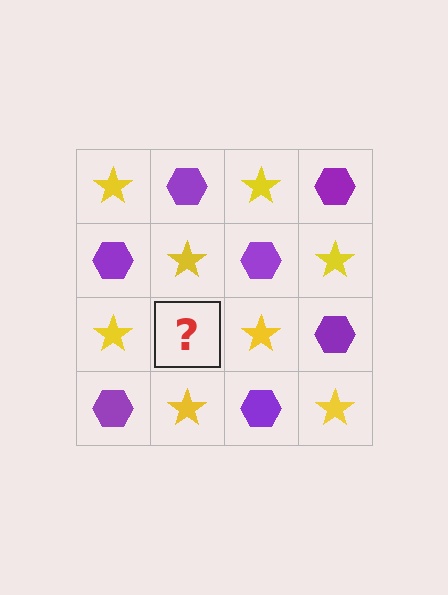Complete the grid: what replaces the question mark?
The question mark should be replaced with a purple hexagon.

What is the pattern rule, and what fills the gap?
The rule is that it alternates yellow star and purple hexagon in a checkerboard pattern. The gap should be filled with a purple hexagon.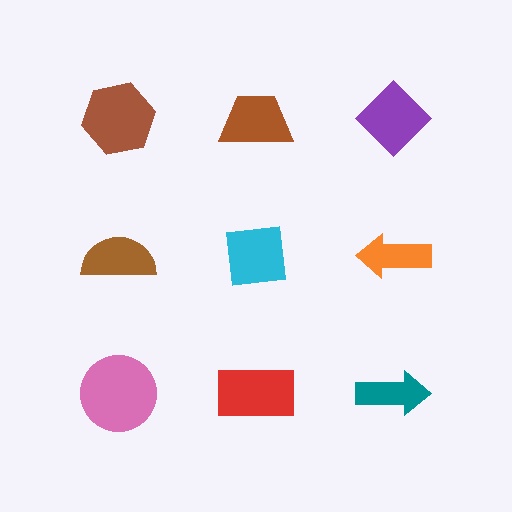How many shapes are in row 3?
3 shapes.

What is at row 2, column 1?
A brown semicircle.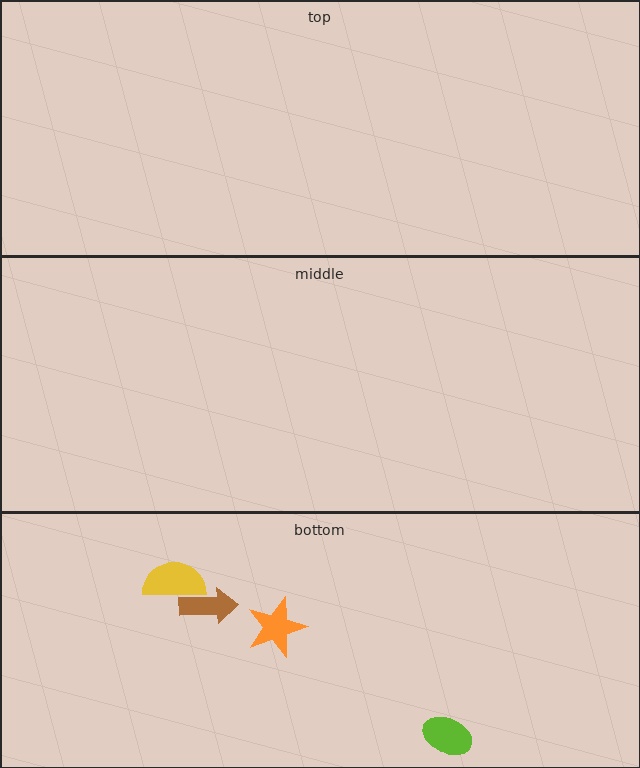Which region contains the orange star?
The bottom region.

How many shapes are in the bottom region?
4.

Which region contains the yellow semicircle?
The bottom region.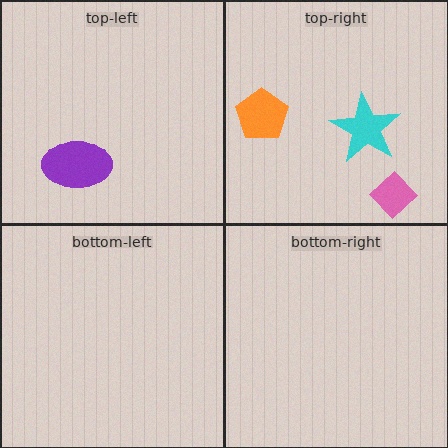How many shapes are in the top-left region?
1.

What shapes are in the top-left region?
The purple ellipse.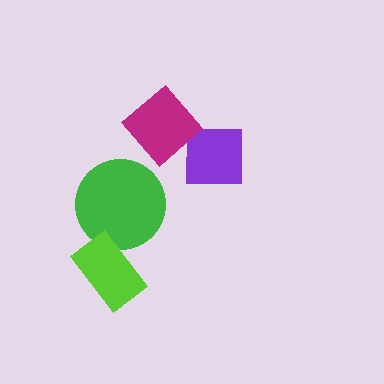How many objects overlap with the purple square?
0 objects overlap with the purple square.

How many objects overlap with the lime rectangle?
1 object overlaps with the lime rectangle.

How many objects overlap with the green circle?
1 object overlaps with the green circle.